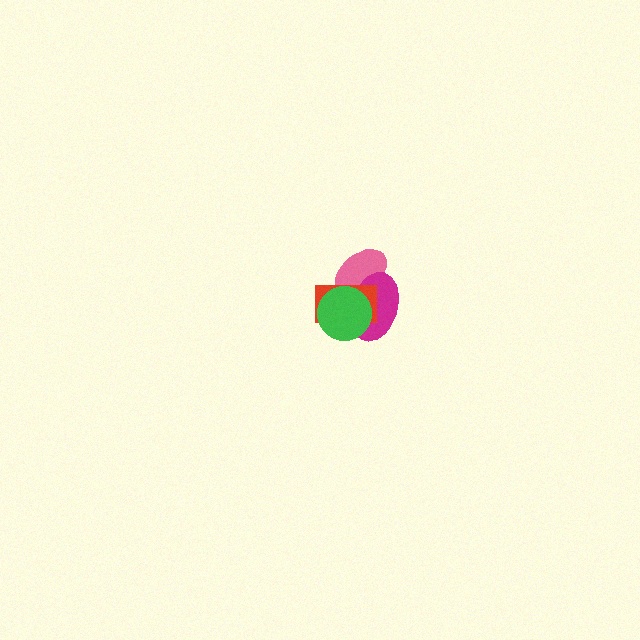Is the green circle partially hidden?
No, no other shape covers it.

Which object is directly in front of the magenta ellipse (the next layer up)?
The red rectangle is directly in front of the magenta ellipse.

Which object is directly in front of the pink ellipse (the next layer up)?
The magenta ellipse is directly in front of the pink ellipse.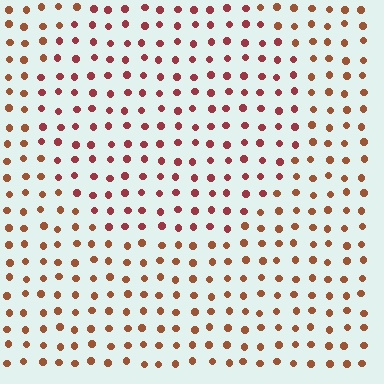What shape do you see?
I see a circle.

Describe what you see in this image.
The image is filled with small brown elements in a uniform arrangement. A circle-shaped region is visible where the elements are tinted to a slightly different hue, forming a subtle color boundary.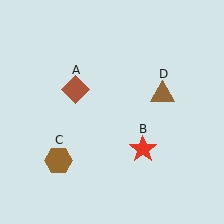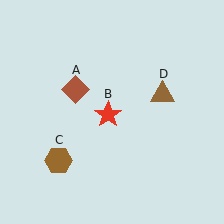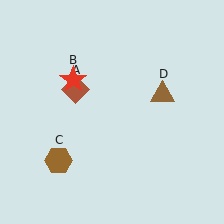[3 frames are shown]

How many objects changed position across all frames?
1 object changed position: red star (object B).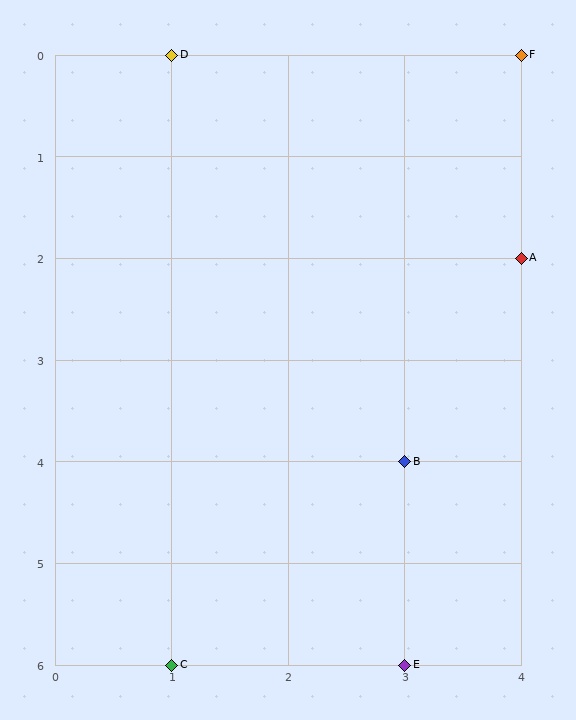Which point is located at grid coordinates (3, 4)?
Point B is at (3, 4).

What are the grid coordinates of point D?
Point D is at grid coordinates (1, 0).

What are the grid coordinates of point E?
Point E is at grid coordinates (3, 6).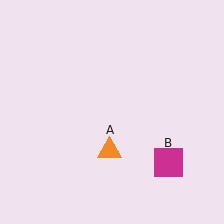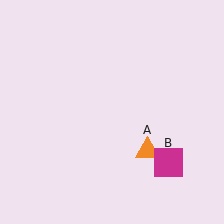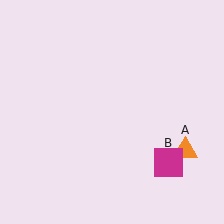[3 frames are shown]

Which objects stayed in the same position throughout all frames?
Magenta square (object B) remained stationary.